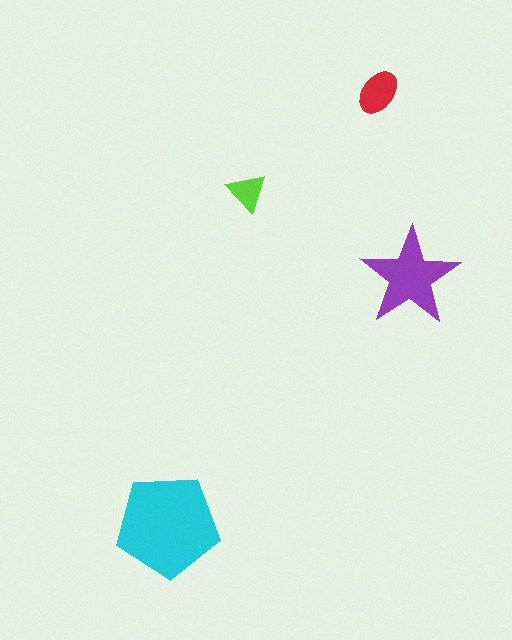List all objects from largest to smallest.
The cyan pentagon, the purple star, the red ellipse, the lime triangle.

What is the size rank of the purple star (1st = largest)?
2nd.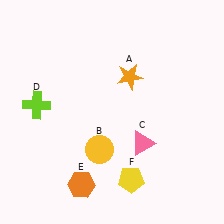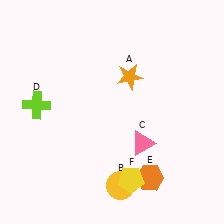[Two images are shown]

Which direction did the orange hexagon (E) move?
The orange hexagon (E) moved right.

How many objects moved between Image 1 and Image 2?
2 objects moved between the two images.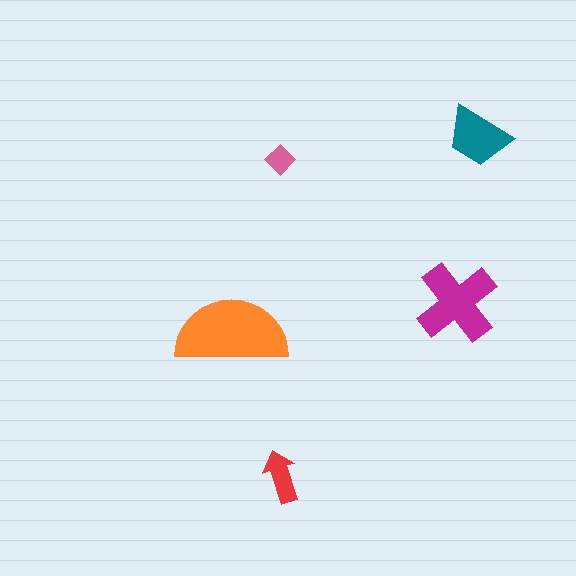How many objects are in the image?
There are 5 objects in the image.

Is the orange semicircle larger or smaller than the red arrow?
Larger.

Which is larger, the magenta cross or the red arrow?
The magenta cross.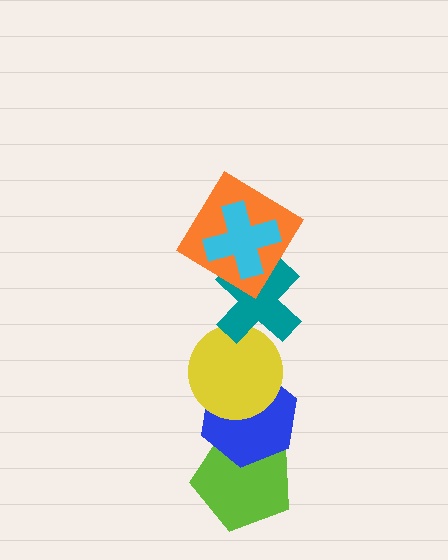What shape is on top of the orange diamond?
The cyan cross is on top of the orange diamond.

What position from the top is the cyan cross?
The cyan cross is 1st from the top.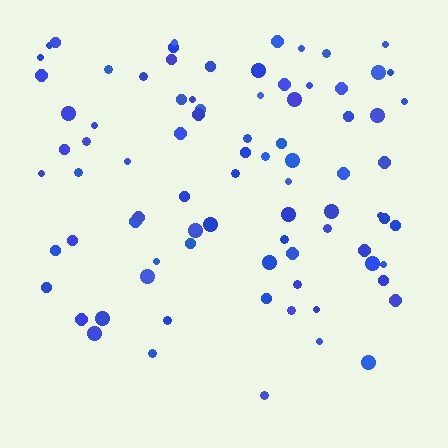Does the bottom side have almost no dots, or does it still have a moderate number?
Still a moderate number, just noticeably fewer than the top.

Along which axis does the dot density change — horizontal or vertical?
Vertical.